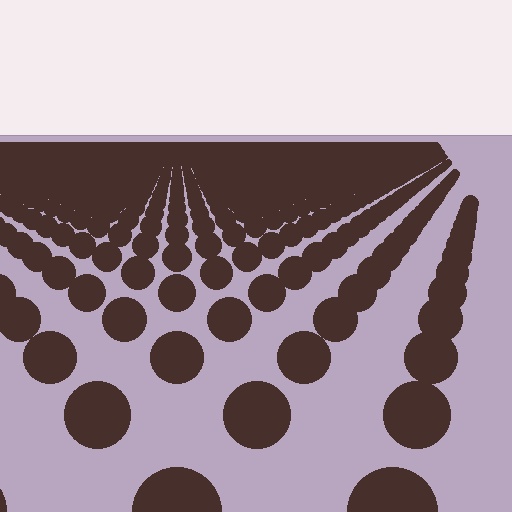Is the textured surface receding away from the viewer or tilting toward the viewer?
The surface is receding away from the viewer. Texture elements get smaller and denser toward the top.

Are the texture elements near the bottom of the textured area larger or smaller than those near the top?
Larger. Near the bottom, elements are closer to the viewer and appear at a bigger on-screen size.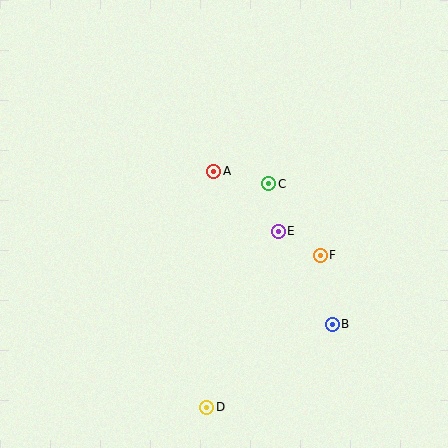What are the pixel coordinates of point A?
Point A is at (214, 171).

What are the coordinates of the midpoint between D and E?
The midpoint between D and E is at (242, 319).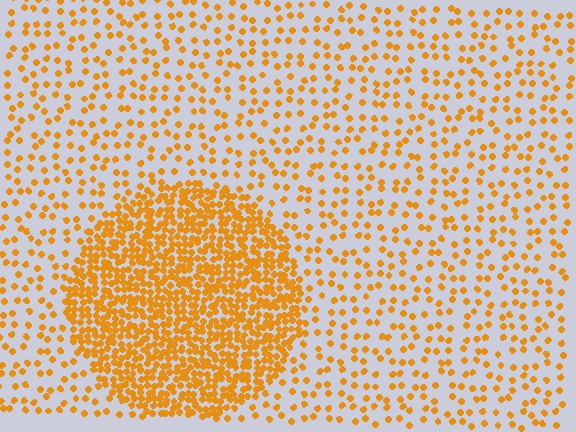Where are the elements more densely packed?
The elements are more densely packed inside the circle boundary.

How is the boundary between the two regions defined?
The boundary is defined by a change in element density (approximately 3.2x ratio). All elements are the same color, size, and shape.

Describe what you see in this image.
The image contains small orange elements arranged at two different densities. A circle-shaped region is visible where the elements are more densely packed than the surrounding area.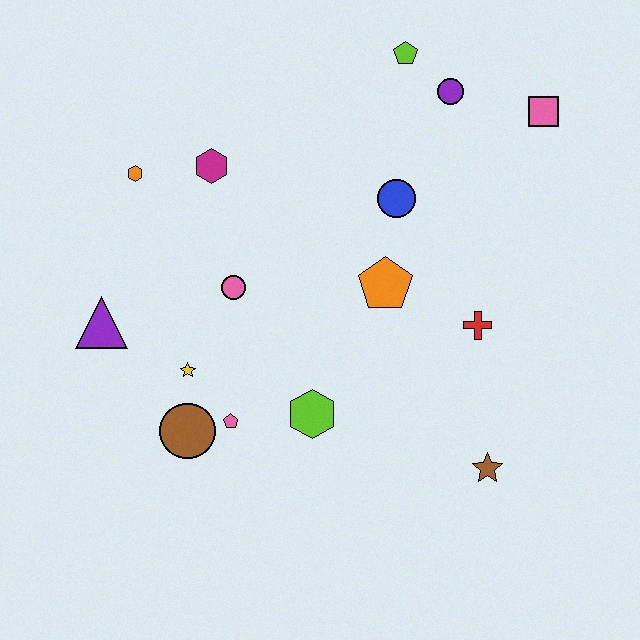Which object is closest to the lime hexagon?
The pink pentagon is closest to the lime hexagon.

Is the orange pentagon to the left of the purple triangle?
No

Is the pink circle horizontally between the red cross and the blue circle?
No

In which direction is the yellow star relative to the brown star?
The yellow star is to the left of the brown star.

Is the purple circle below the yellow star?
No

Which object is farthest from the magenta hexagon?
The brown star is farthest from the magenta hexagon.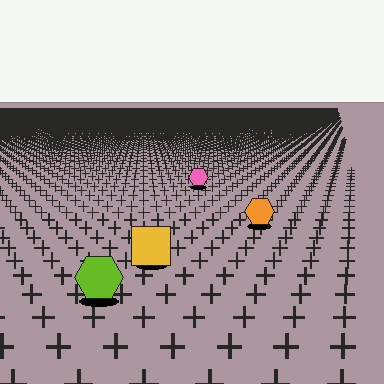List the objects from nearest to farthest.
From nearest to farthest: the lime hexagon, the yellow square, the orange hexagon, the pink hexagon.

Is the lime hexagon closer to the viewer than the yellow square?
Yes. The lime hexagon is closer — you can tell from the texture gradient: the ground texture is coarser near it.